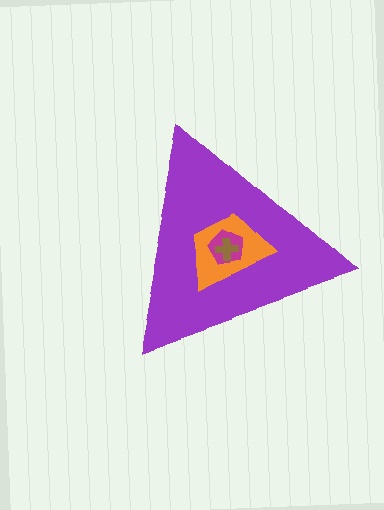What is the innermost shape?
The brown cross.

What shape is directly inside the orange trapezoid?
The magenta pentagon.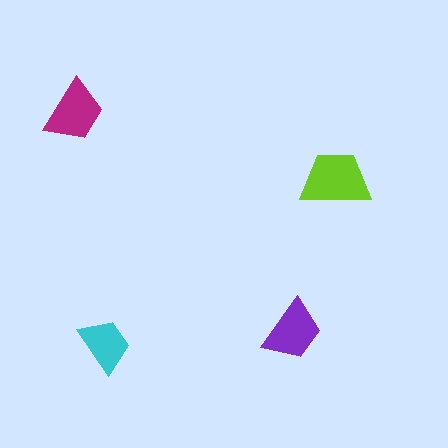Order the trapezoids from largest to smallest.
the lime one, the magenta one, the purple one, the cyan one.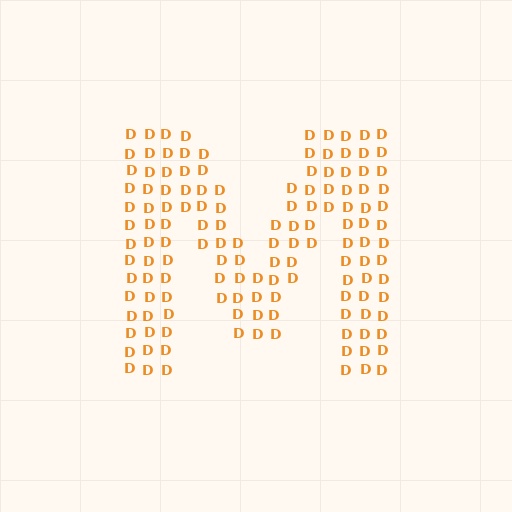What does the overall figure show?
The overall figure shows the letter M.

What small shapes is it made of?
It is made of small letter D's.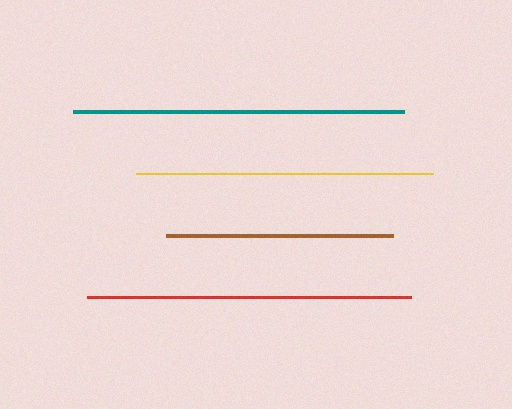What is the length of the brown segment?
The brown segment is approximately 227 pixels long.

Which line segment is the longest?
The teal line is the longest at approximately 331 pixels.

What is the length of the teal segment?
The teal segment is approximately 331 pixels long.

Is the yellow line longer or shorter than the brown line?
The yellow line is longer than the brown line.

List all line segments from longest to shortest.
From longest to shortest: teal, red, yellow, brown.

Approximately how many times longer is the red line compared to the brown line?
The red line is approximately 1.4 times the length of the brown line.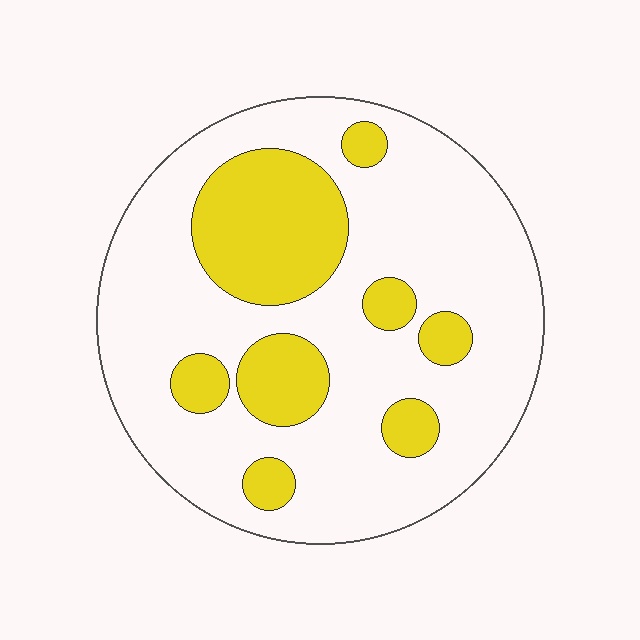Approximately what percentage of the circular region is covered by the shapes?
Approximately 25%.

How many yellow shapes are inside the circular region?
8.